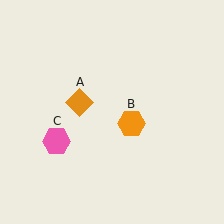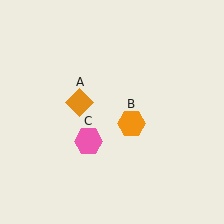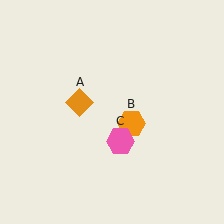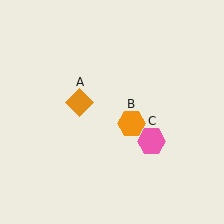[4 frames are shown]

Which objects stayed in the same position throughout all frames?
Orange diamond (object A) and orange hexagon (object B) remained stationary.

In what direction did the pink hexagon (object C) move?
The pink hexagon (object C) moved right.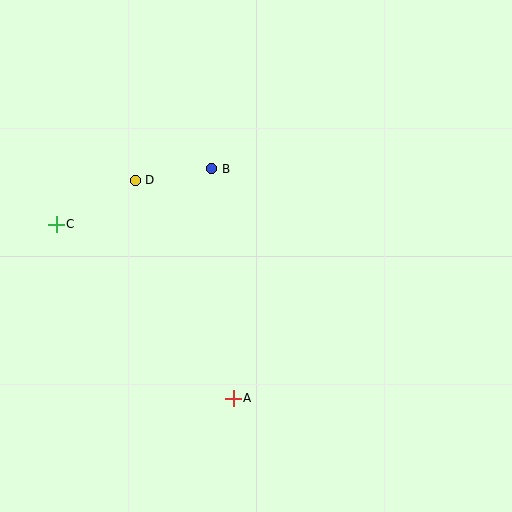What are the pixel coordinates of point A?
Point A is at (233, 398).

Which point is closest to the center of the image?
Point B at (212, 169) is closest to the center.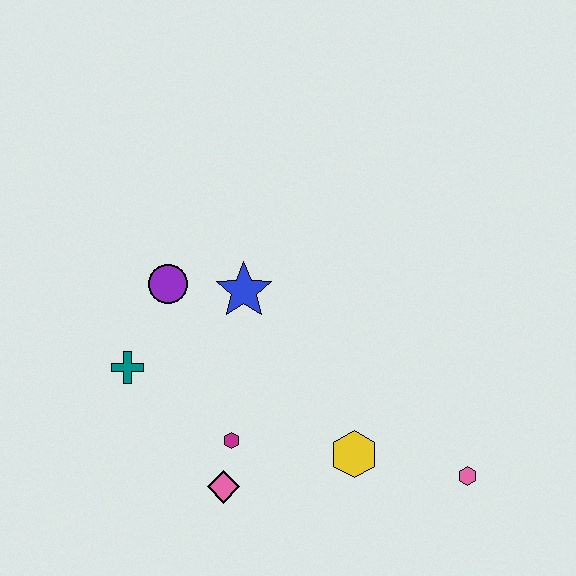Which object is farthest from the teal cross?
The pink hexagon is farthest from the teal cross.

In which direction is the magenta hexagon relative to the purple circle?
The magenta hexagon is below the purple circle.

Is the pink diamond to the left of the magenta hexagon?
Yes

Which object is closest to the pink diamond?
The magenta hexagon is closest to the pink diamond.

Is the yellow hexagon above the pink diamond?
Yes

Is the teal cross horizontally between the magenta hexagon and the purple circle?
No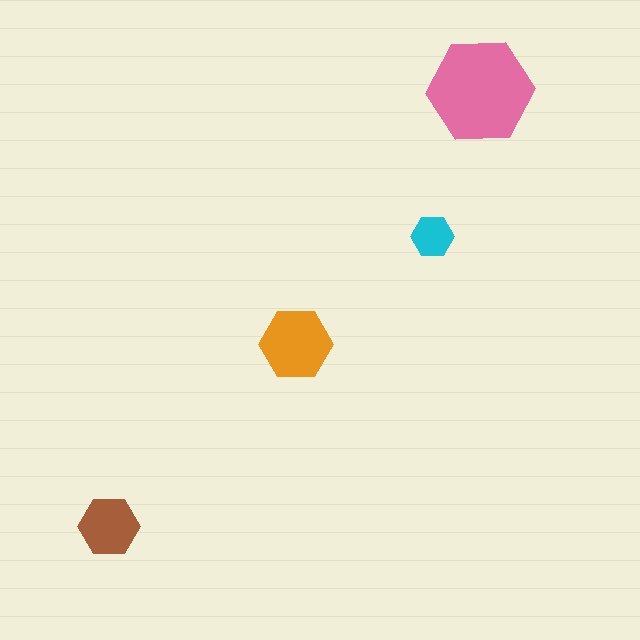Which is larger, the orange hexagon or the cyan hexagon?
The orange one.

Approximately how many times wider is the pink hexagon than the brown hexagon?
About 1.5 times wider.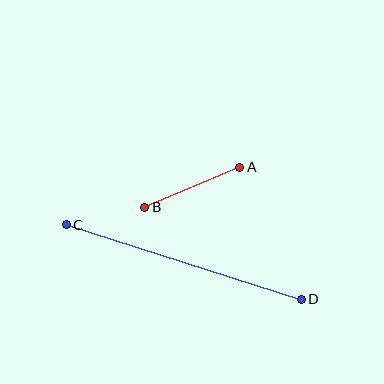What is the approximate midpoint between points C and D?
The midpoint is at approximately (184, 262) pixels.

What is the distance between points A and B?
The distance is approximately 103 pixels.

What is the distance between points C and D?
The distance is approximately 247 pixels.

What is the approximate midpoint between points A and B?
The midpoint is at approximately (192, 187) pixels.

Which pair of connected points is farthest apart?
Points C and D are farthest apart.